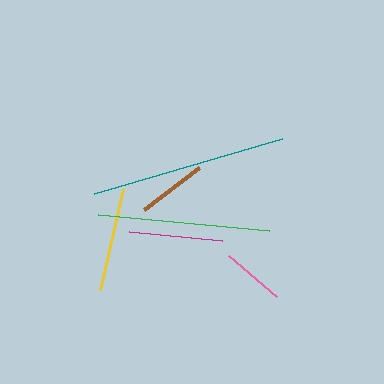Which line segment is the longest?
The teal line is the longest at approximately 196 pixels.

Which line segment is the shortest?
The pink line is the shortest at approximately 63 pixels.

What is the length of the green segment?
The green segment is approximately 172 pixels long.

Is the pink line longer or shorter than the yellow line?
The yellow line is longer than the pink line.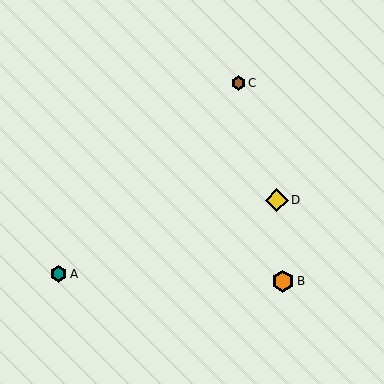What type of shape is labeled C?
Shape C is a brown hexagon.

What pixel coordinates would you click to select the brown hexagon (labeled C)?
Click at (238, 83) to select the brown hexagon C.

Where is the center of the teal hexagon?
The center of the teal hexagon is at (59, 274).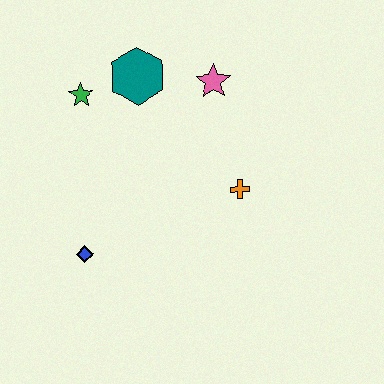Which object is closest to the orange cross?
The pink star is closest to the orange cross.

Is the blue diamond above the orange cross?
No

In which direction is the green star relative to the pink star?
The green star is to the left of the pink star.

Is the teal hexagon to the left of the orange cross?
Yes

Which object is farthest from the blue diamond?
The pink star is farthest from the blue diamond.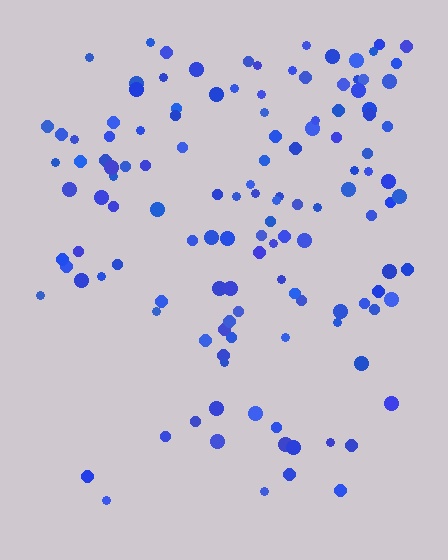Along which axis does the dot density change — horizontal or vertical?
Vertical.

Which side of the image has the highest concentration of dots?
The top.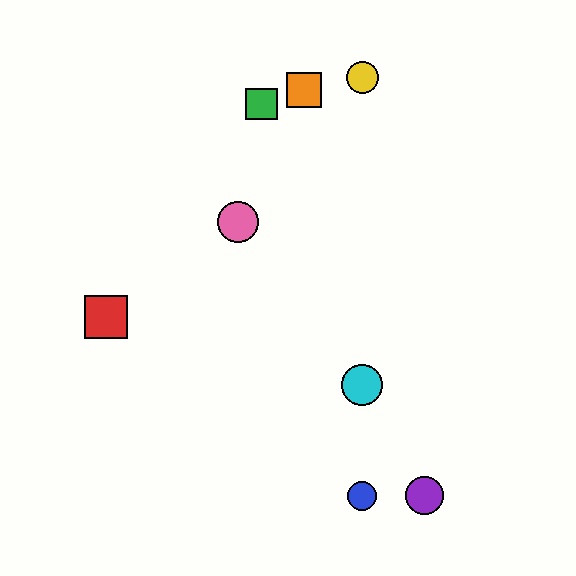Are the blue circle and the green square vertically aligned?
No, the blue circle is at x≈362 and the green square is at x≈261.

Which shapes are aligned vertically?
The blue circle, the yellow circle, the cyan circle are aligned vertically.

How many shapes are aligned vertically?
3 shapes (the blue circle, the yellow circle, the cyan circle) are aligned vertically.